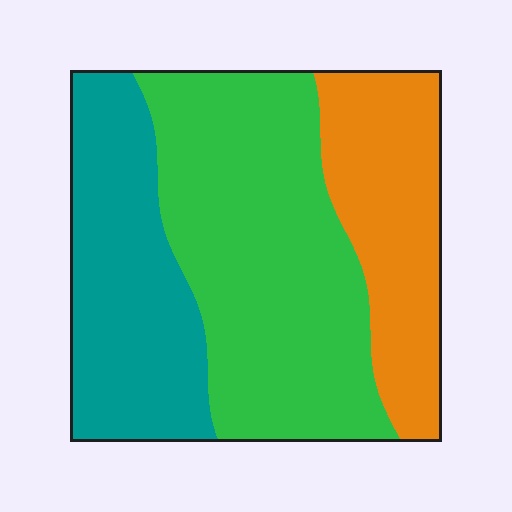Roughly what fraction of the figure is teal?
Teal covers about 30% of the figure.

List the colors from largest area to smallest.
From largest to smallest: green, teal, orange.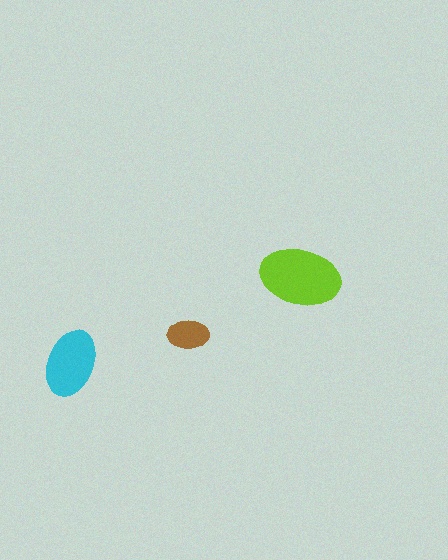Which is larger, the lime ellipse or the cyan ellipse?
The lime one.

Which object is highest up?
The lime ellipse is topmost.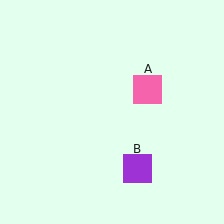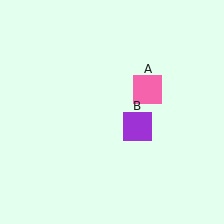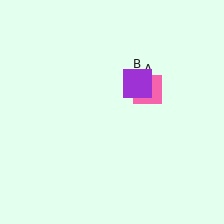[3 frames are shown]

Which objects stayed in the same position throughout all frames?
Pink square (object A) remained stationary.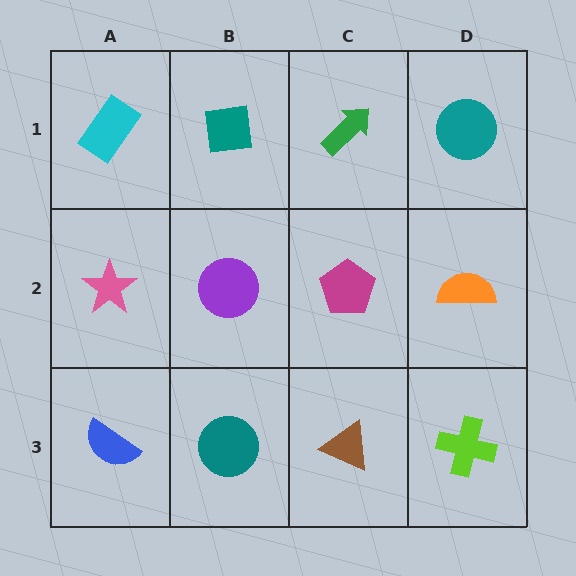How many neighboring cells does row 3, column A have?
2.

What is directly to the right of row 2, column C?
An orange semicircle.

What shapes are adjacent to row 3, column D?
An orange semicircle (row 2, column D), a brown triangle (row 3, column C).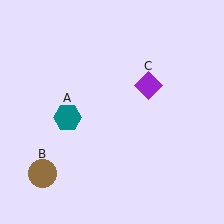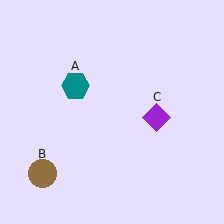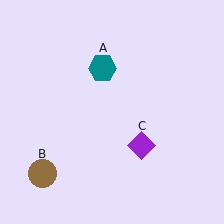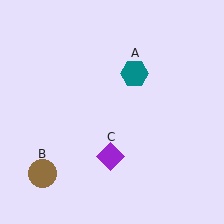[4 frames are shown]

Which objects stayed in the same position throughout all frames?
Brown circle (object B) remained stationary.